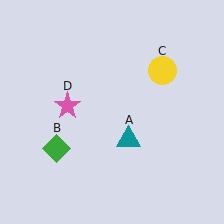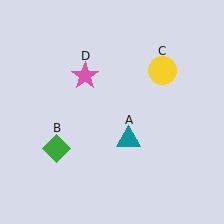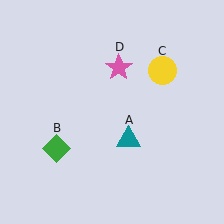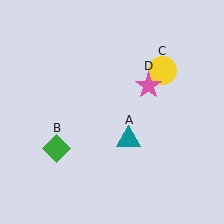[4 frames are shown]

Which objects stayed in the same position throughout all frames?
Teal triangle (object A) and green diamond (object B) and yellow circle (object C) remained stationary.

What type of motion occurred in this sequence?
The pink star (object D) rotated clockwise around the center of the scene.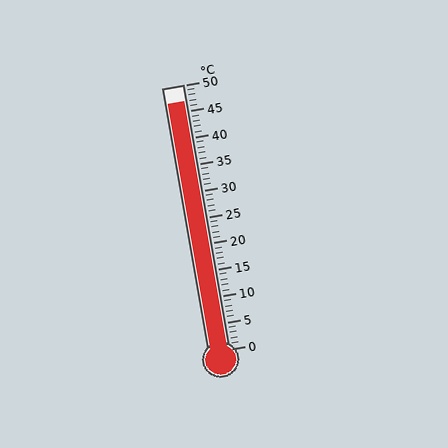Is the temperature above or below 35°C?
The temperature is above 35°C.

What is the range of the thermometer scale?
The thermometer scale ranges from 0°C to 50°C.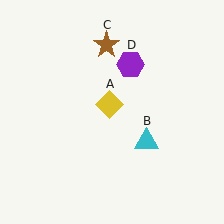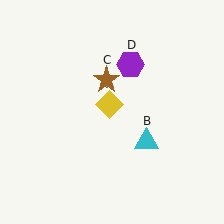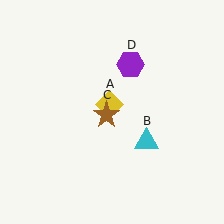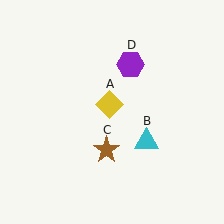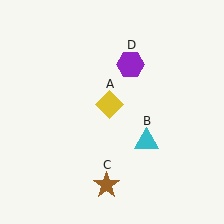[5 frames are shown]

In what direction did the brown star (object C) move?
The brown star (object C) moved down.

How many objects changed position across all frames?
1 object changed position: brown star (object C).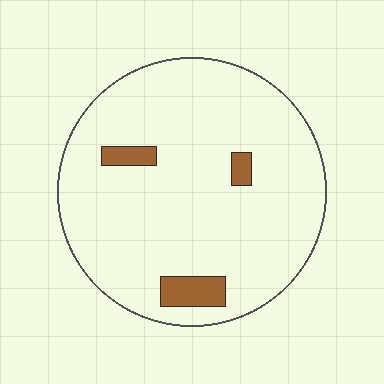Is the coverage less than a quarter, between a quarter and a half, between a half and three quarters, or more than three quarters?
Less than a quarter.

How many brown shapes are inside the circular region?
3.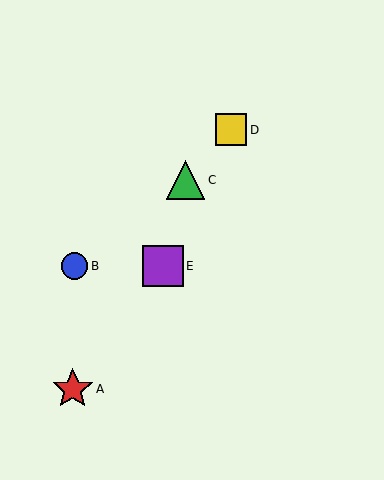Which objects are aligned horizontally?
Objects B, E are aligned horizontally.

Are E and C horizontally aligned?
No, E is at y≈266 and C is at y≈180.